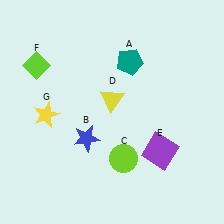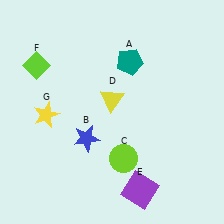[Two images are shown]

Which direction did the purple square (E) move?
The purple square (E) moved down.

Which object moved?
The purple square (E) moved down.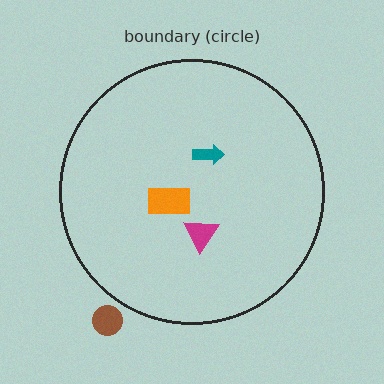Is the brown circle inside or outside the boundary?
Outside.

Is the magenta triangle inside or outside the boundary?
Inside.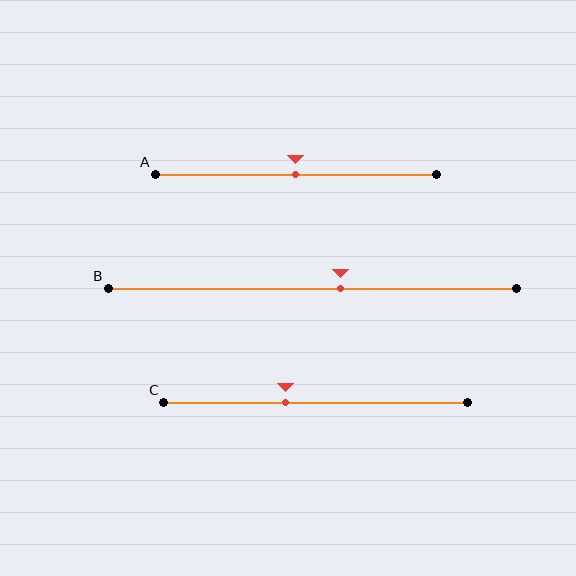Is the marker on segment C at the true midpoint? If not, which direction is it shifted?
No, the marker on segment C is shifted to the left by about 10% of the segment length.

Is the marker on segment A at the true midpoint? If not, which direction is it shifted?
Yes, the marker on segment A is at the true midpoint.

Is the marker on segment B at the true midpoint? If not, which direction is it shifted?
No, the marker on segment B is shifted to the right by about 7% of the segment length.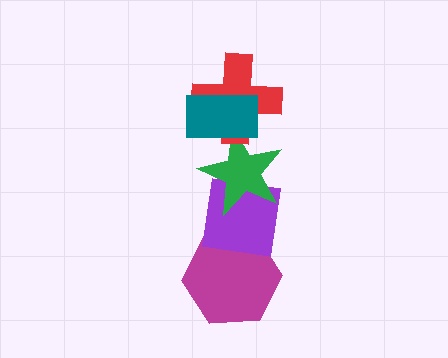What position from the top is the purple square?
The purple square is 4th from the top.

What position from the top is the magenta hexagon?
The magenta hexagon is 5th from the top.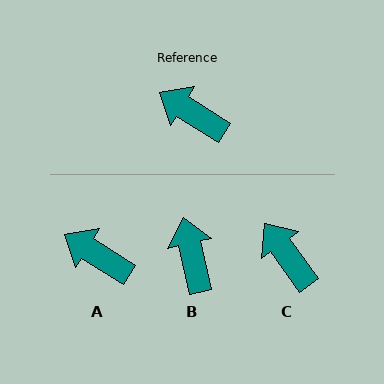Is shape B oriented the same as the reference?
No, it is off by about 45 degrees.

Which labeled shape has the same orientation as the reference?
A.